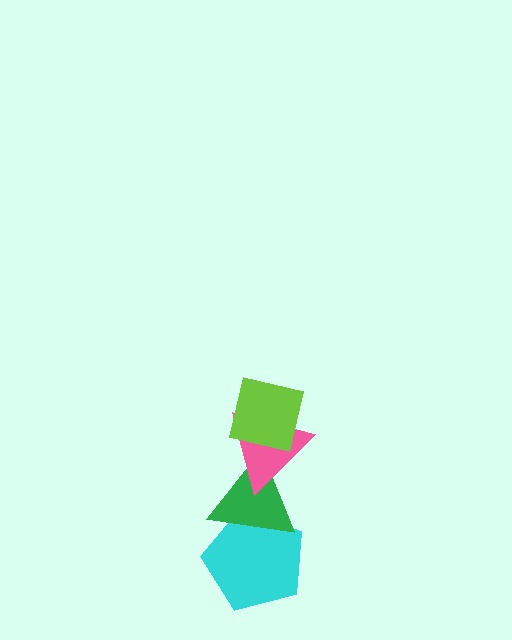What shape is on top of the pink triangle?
The lime square is on top of the pink triangle.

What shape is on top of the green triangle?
The pink triangle is on top of the green triangle.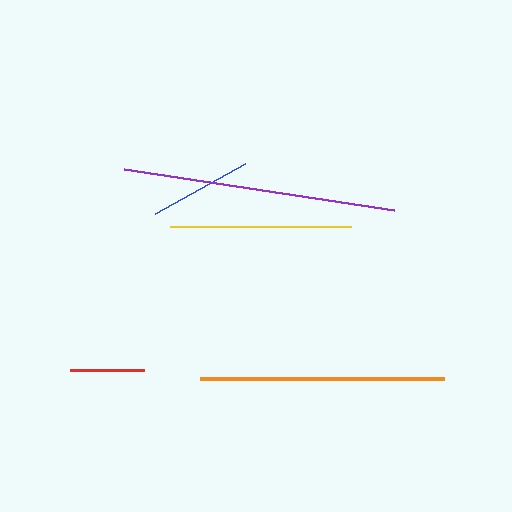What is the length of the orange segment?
The orange segment is approximately 245 pixels long.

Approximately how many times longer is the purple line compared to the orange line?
The purple line is approximately 1.1 times the length of the orange line.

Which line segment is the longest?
The purple line is the longest at approximately 273 pixels.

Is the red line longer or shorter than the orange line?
The orange line is longer than the red line.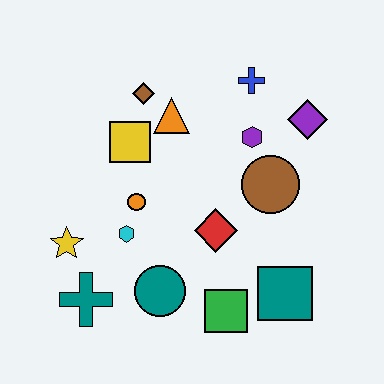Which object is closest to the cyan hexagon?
The orange circle is closest to the cyan hexagon.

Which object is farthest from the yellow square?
The teal square is farthest from the yellow square.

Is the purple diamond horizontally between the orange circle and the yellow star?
No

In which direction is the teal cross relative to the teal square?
The teal cross is to the left of the teal square.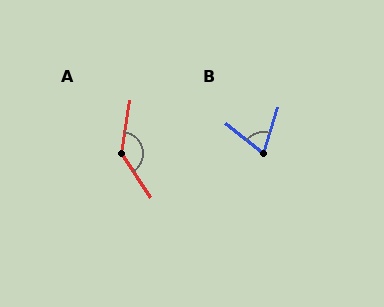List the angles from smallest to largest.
B (69°), A (137°).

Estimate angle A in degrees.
Approximately 137 degrees.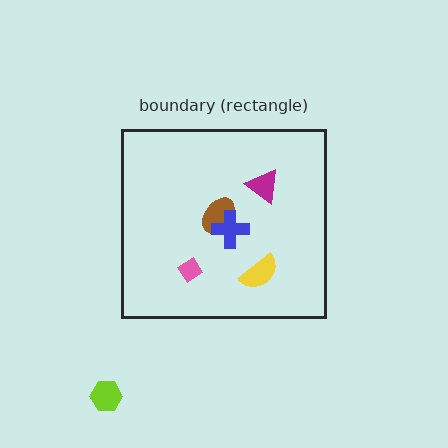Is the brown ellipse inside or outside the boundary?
Inside.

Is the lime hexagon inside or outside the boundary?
Outside.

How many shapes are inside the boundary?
5 inside, 1 outside.